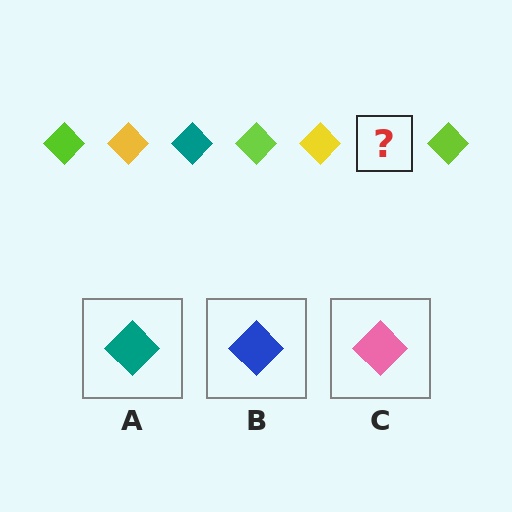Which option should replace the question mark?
Option A.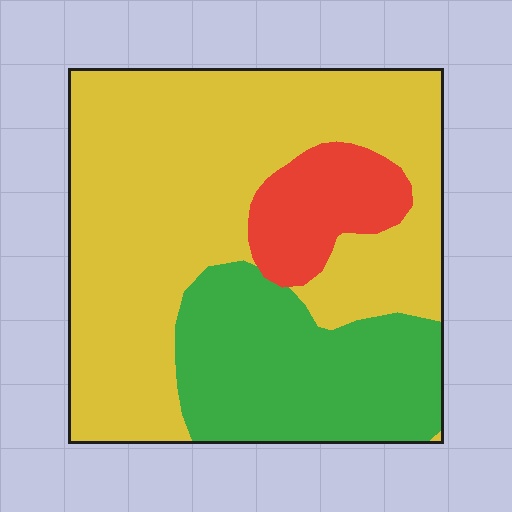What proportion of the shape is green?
Green takes up about one quarter (1/4) of the shape.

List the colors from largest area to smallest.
From largest to smallest: yellow, green, red.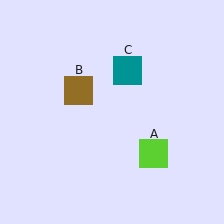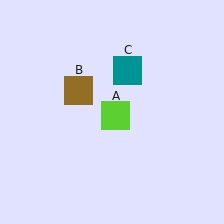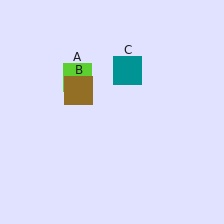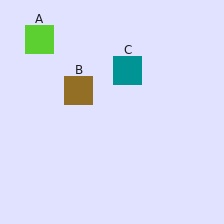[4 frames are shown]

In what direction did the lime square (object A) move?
The lime square (object A) moved up and to the left.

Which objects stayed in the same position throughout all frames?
Brown square (object B) and teal square (object C) remained stationary.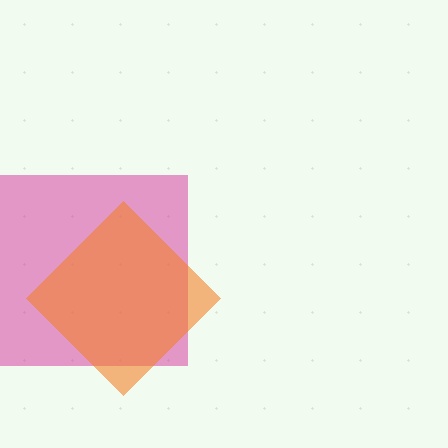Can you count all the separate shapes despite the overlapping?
Yes, there are 2 separate shapes.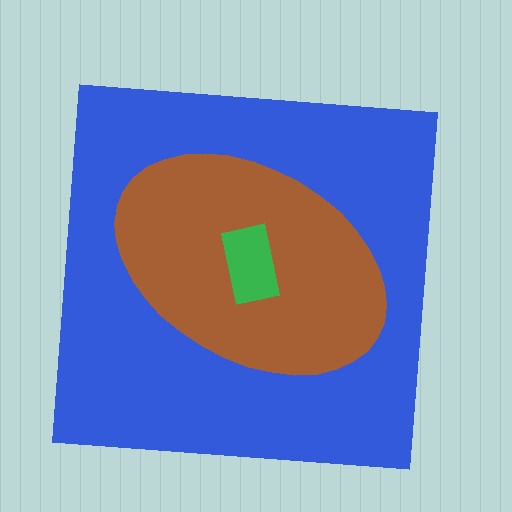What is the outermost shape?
The blue square.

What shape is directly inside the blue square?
The brown ellipse.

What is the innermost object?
The green rectangle.